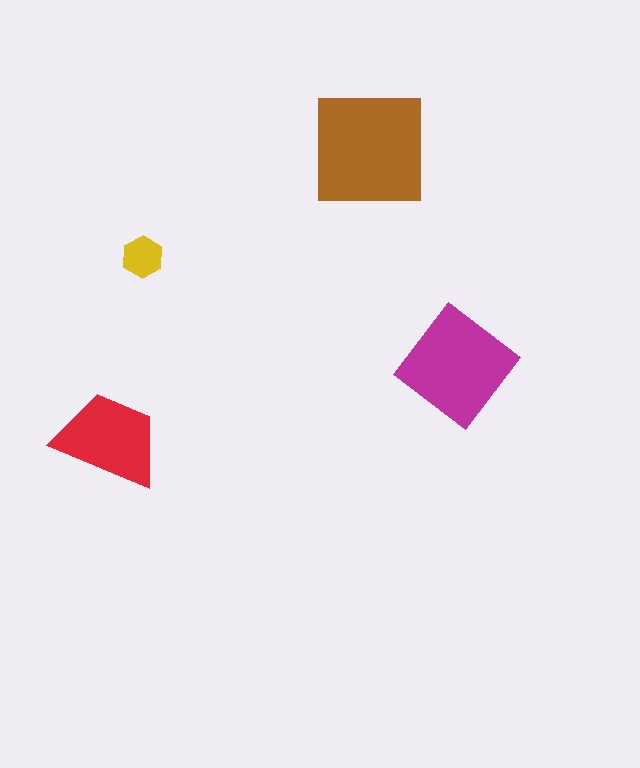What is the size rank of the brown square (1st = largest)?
1st.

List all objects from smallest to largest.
The yellow hexagon, the red trapezoid, the magenta diamond, the brown square.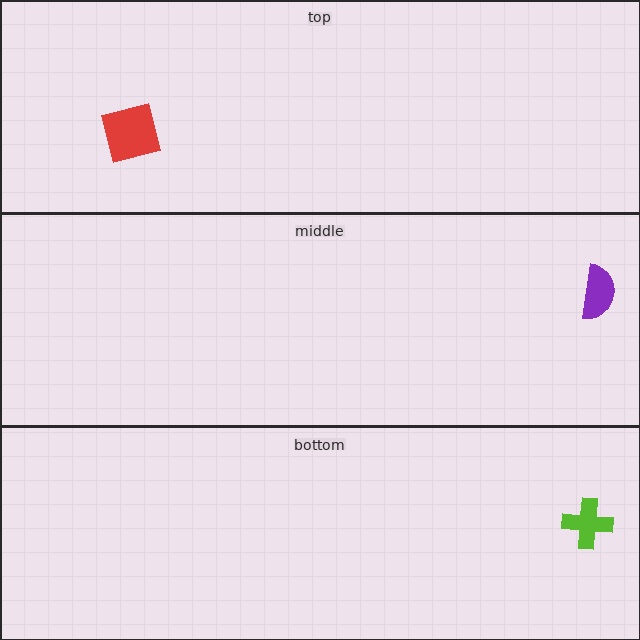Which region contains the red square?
The top region.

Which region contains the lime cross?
The bottom region.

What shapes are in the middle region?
The purple semicircle.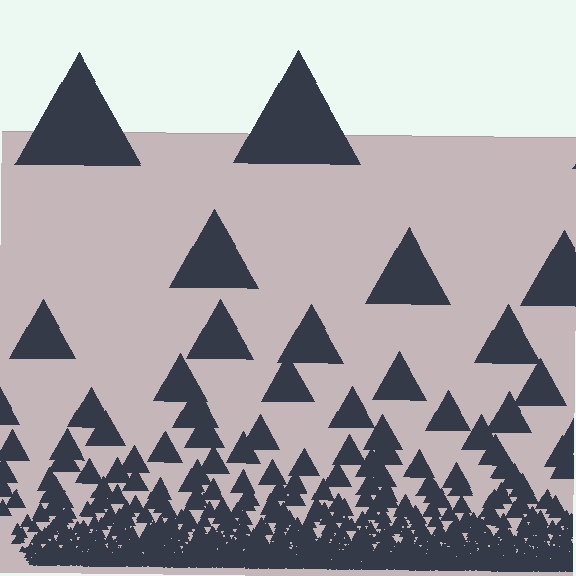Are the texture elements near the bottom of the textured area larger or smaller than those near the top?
Smaller. The gradient is inverted — elements near the bottom are smaller and denser.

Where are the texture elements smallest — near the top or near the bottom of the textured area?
Near the bottom.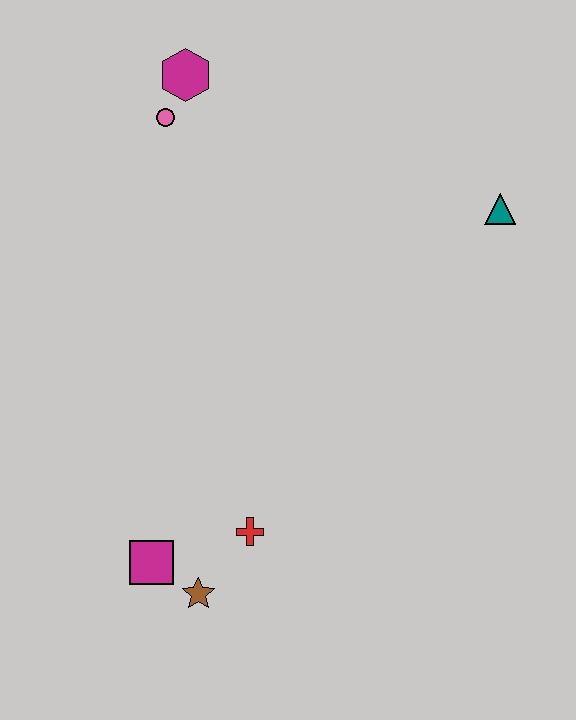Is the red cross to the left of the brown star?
No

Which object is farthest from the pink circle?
The brown star is farthest from the pink circle.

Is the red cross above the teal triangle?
No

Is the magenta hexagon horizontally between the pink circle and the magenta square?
No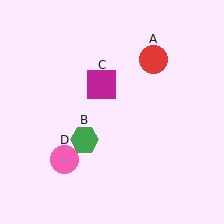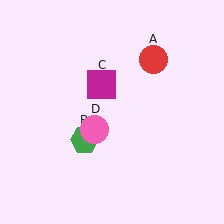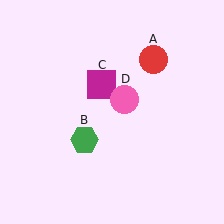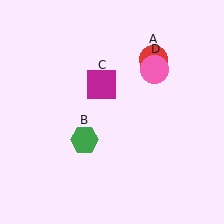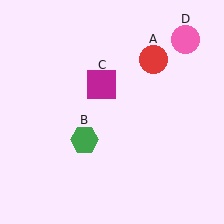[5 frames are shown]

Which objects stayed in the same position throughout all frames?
Red circle (object A) and green hexagon (object B) and magenta square (object C) remained stationary.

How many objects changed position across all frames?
1 object changed position: pink circle (object D).